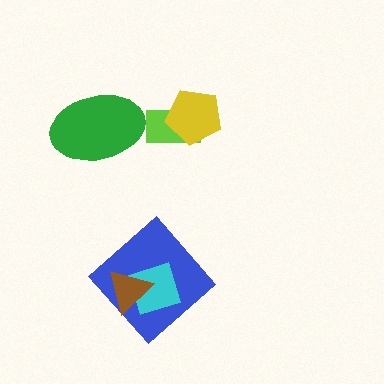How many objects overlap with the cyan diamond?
2 objects overlap with the cyan diamond.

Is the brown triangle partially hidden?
No, no other shape covers it.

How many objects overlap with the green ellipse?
0 objects overlap with the green ellipse.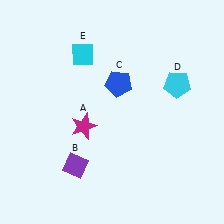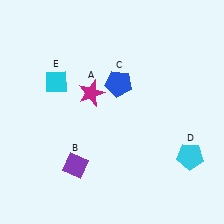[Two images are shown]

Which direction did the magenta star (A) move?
The magenta star (A) moved up.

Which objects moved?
The objects that moved are: the magenta star (A), the cyan pentagon (D), the cyan diamond (E).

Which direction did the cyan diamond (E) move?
The cyan diamond (E) moved down.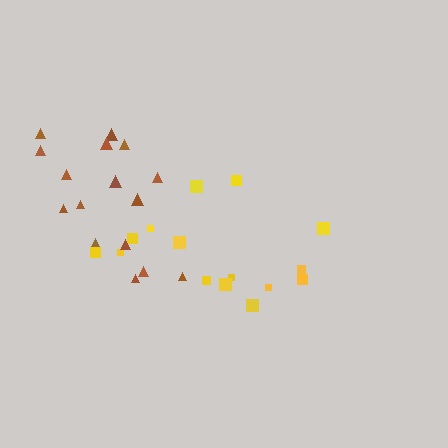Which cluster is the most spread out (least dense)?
Yellow.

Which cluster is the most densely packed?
Brown.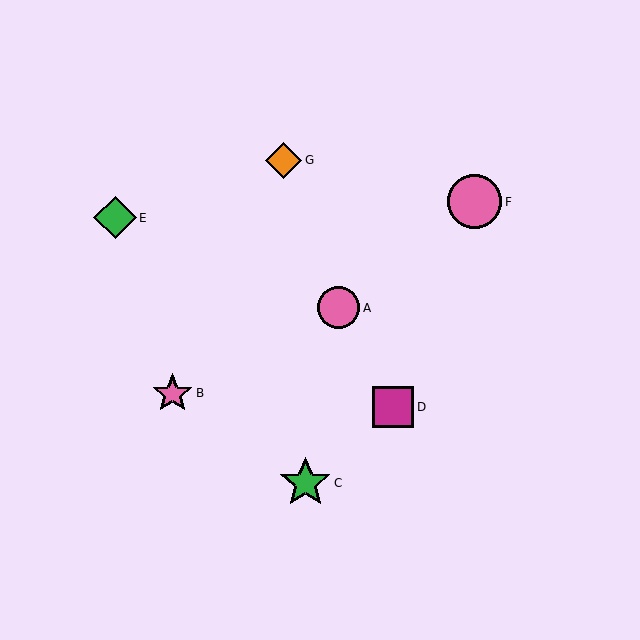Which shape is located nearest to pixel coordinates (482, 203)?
The pink circle (labeled F) at (475, 202) is nearest to that location.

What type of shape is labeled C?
Shape C is a green star.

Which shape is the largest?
The pink circle (labeled F) is the largest.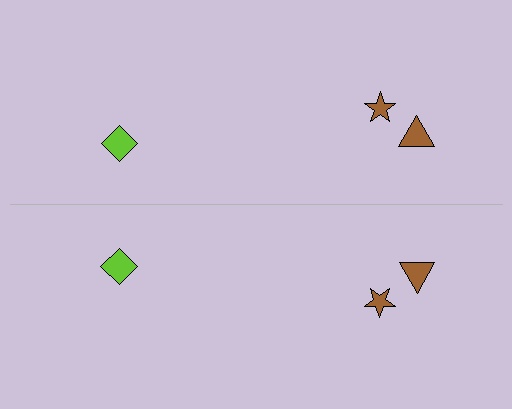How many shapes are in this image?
There are 6 shapes in this image.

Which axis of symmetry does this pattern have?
The pattern has a horizontal axis of symmetry running through the center of the image.